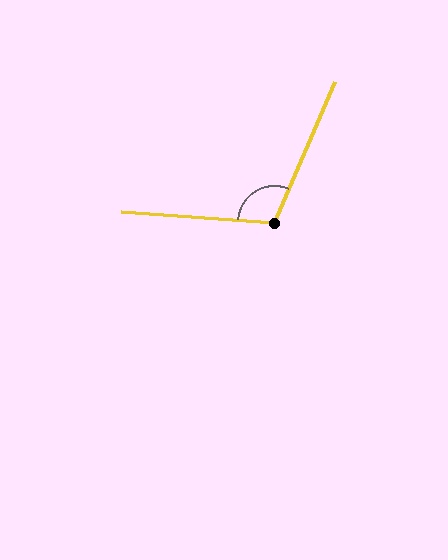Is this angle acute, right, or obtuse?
It is obtuse.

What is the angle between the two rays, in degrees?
Approximately 109 degrees.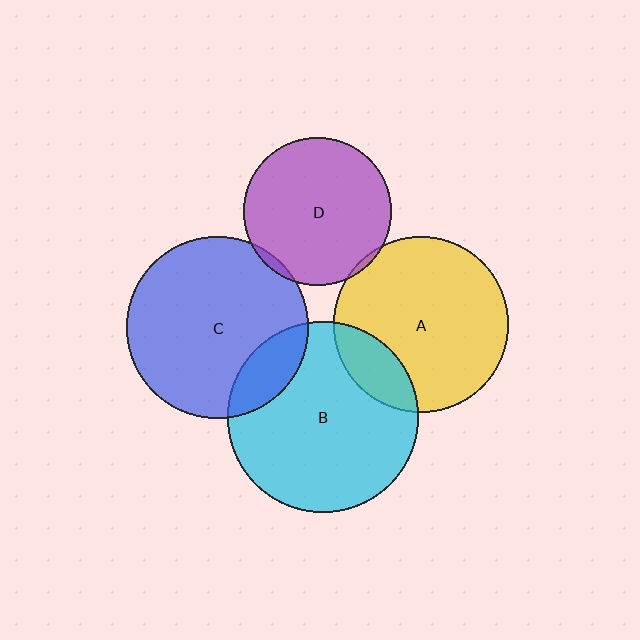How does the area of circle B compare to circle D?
Approximately 1.7 times.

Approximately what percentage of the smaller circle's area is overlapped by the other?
Approximately 15%.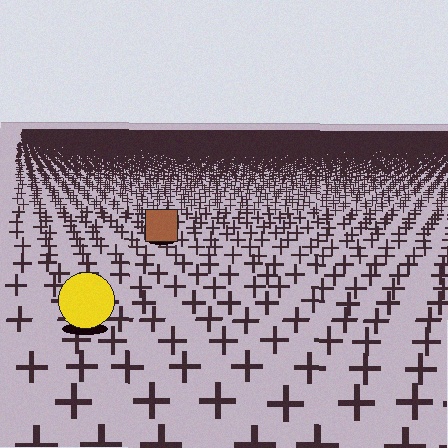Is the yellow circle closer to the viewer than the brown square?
Yes. The yellow circle is closer — you can tell from the texture gradient: the ground texture is coarser near it.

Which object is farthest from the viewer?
The brown square is farthest from the viewer. It appears smaller and the ground texture around it is denser.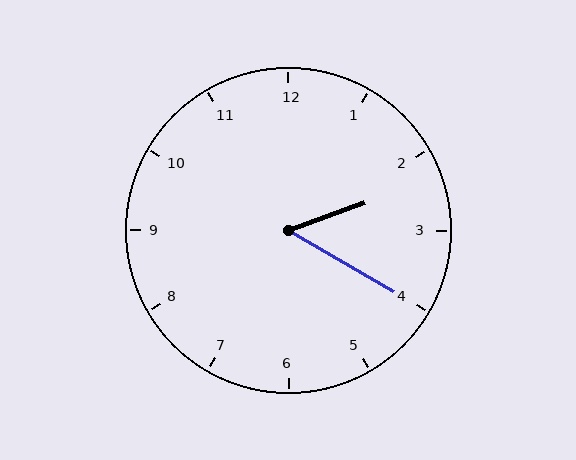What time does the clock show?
2:20.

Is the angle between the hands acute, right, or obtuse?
It is acute.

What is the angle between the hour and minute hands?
Approximately 50 degrees.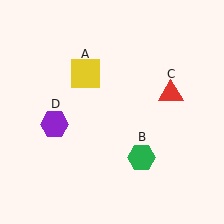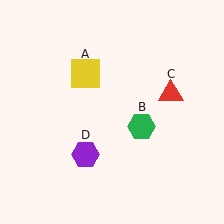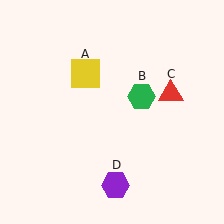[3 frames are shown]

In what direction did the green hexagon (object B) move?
The green hexagon (object B) moved up.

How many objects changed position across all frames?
2 objects changed position: green hexagon (object B), purple hexagon (object D).